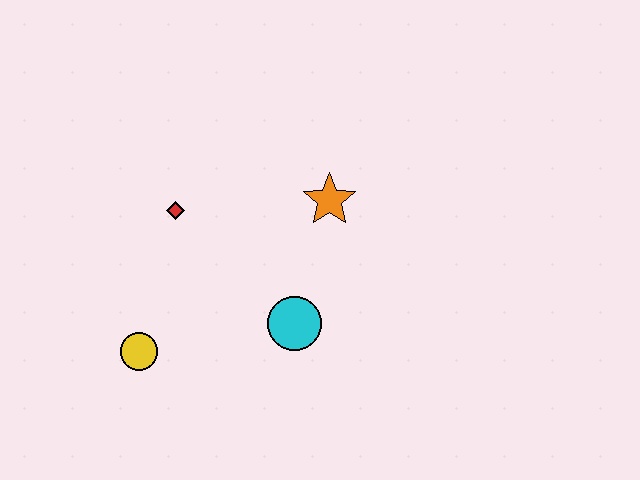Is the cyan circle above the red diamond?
No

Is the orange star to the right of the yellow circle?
Yes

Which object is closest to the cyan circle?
The orange star is closest to the cyan circle.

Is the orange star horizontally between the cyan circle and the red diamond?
No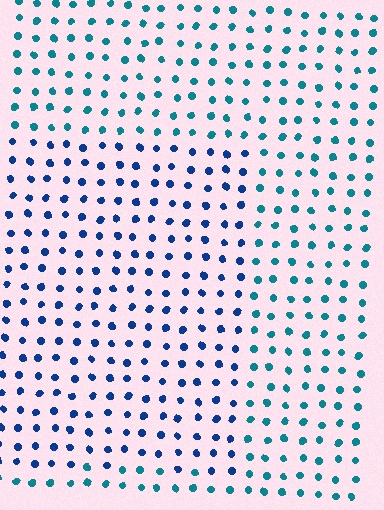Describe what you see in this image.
The image is filled with small teal elements in a uniform arrangement. A rectangle-shaped region is visible where the elements are tinted to a slightly different hue, forming a subtle color boundary.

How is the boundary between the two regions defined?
The boundary is defined purely by a slight shift in hue (about 35 degrees). Spacing, size, and orientation are identical on both sides.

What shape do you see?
I see a rectangle.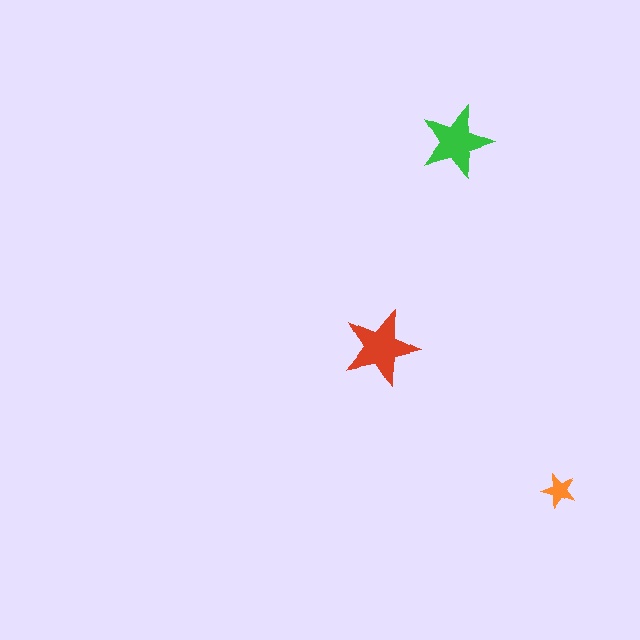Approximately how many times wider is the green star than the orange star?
About 2 times wider.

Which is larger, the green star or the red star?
The red one.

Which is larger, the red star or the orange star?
The red one.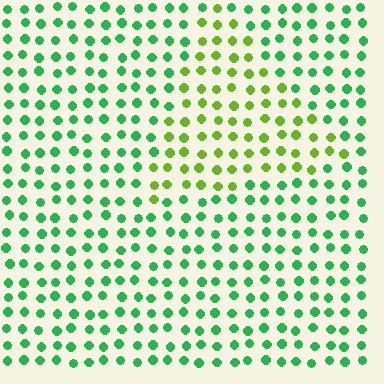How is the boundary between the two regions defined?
The boundary is defined purely by a slight shift in hue (about 45 degrees). Spacing, size, and orientation are identical on both sides.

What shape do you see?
I see a triangle.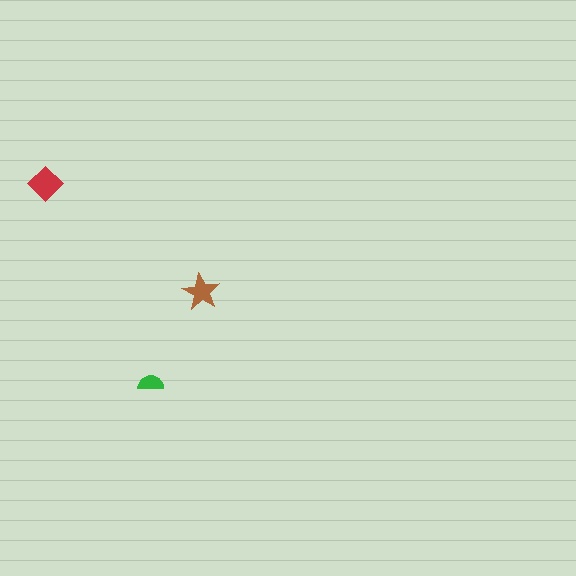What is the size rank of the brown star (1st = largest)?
2nd.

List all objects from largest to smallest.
The red diamond, the brown star, the green semicircle.